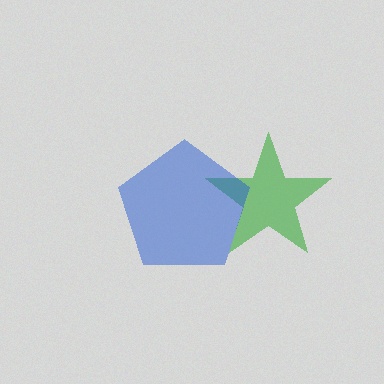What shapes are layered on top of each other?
The layered shapes are: a green star, a blue pentagon.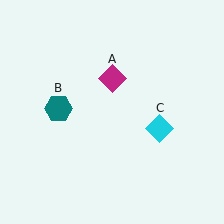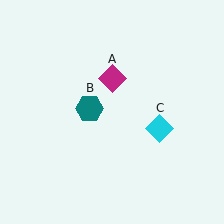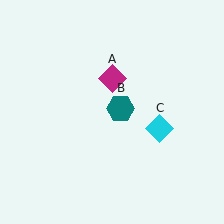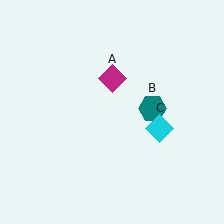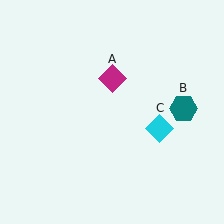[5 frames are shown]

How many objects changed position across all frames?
1 object changed position: teal hexagon (object B).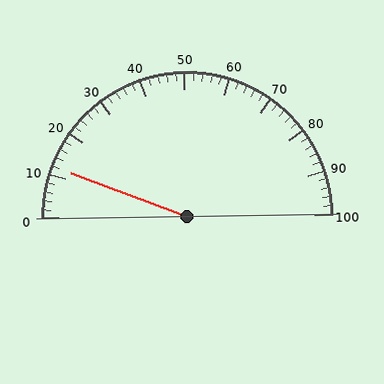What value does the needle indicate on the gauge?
The needle indicates approximately 12.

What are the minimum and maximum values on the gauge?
The gauge ranges from 0 to 100.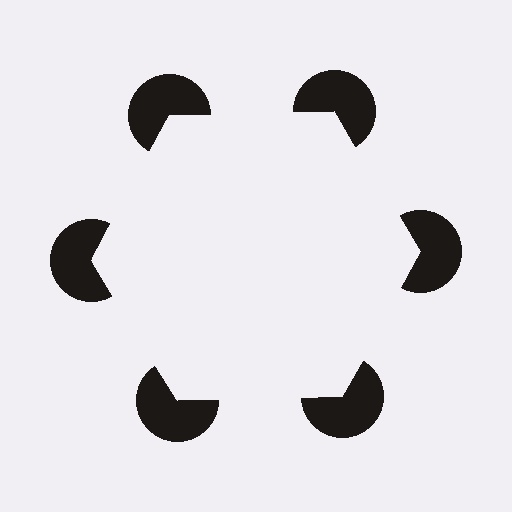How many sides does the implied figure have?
6 sides.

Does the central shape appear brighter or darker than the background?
It typically appears slightly brighter than the background, even though no actual brightness change is drawn.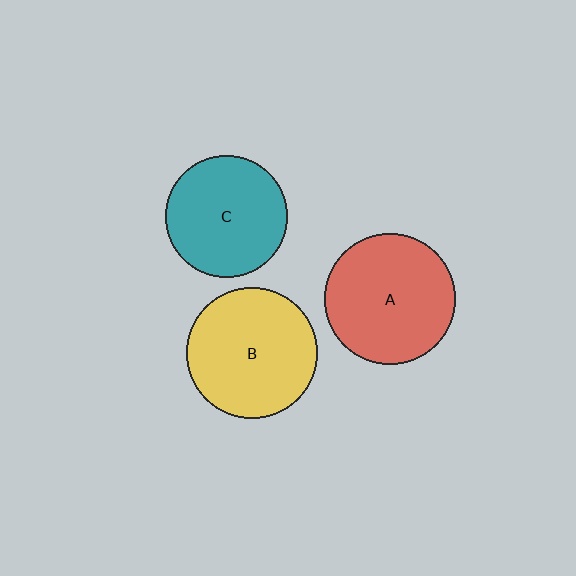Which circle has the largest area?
Circle B (yellow).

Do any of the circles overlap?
No, none of the circles overlap.